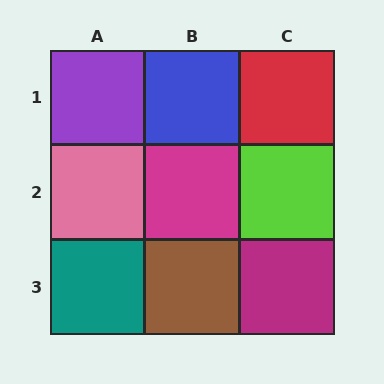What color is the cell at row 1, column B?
Blue.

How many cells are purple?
1 cell is purple.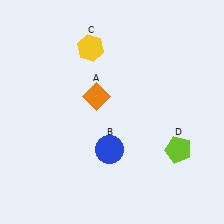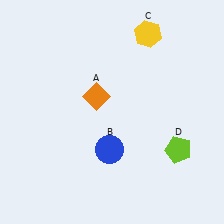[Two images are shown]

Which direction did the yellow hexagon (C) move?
The yellow hexagon (C) moved right.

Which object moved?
The yellow hexagon (C) moved right.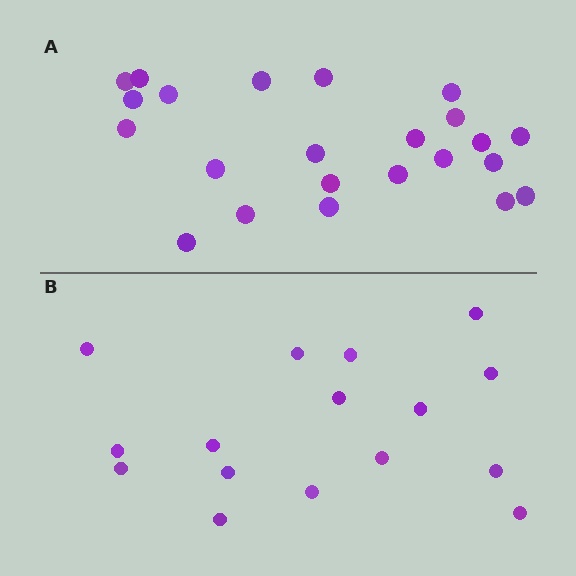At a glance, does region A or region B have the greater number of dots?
Region A (the top region) has more dots.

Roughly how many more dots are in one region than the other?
Region A has roughly 8 or so more dots than region B.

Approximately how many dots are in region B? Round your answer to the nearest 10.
About 20 dots. (The exact count is 16, which rounds to 20.)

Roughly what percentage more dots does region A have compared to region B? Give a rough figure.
About 45% more.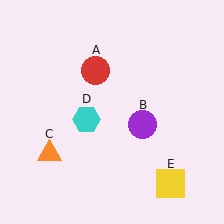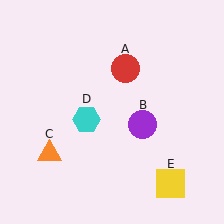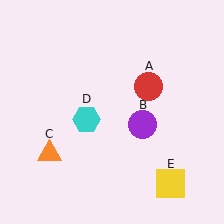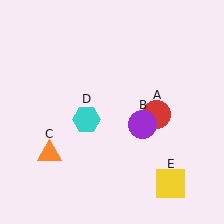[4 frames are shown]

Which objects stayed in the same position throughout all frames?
Purple circle (object B) and orange triangle (object C) and cyan hexagon (object D) and yellow square (object E) remained stationary.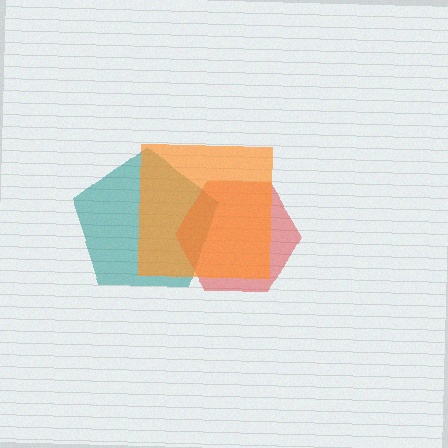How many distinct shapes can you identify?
There are 3 distinct shapes: a teal pentagon, a red hexagon, an orange square.